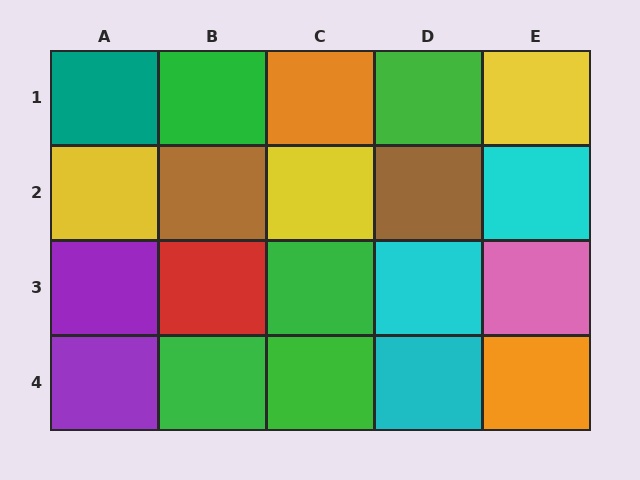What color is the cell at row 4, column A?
Purple.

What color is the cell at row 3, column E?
Pink.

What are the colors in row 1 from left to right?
Teal, green, orange, green, yellow.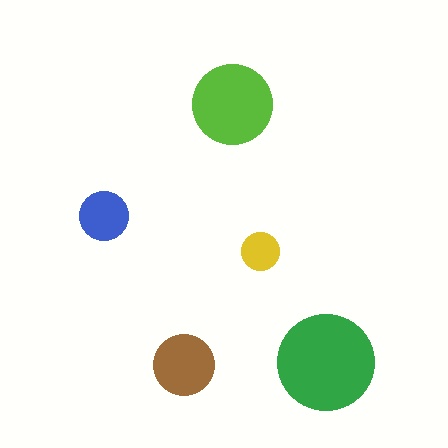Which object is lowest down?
The brown circle is bottommost.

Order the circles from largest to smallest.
the green one, the lime one, the brown one, the blue one, the yellow one.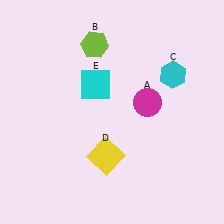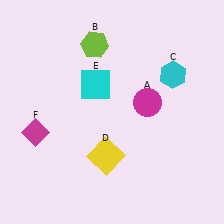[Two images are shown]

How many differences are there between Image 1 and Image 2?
There is 1 difference between the two images.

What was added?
A magenta diamond (F) was added in Image 2.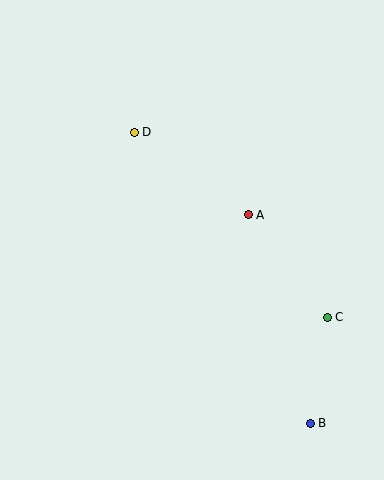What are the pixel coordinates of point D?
Point D is at (134, 132).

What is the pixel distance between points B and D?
The distance between B and D is 340 pixels.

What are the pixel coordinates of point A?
Point A is at (248, 215).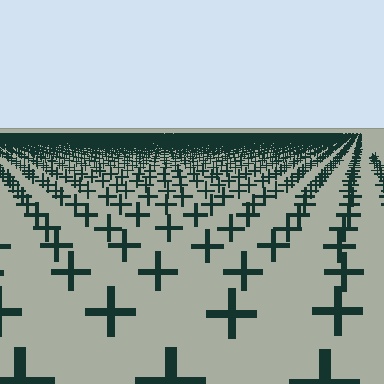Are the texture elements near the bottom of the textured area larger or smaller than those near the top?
Larger. Near the bottom, elements are closer to the viewer and appear at a bigger on-screen size.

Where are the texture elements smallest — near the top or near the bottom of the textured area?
Near the top.